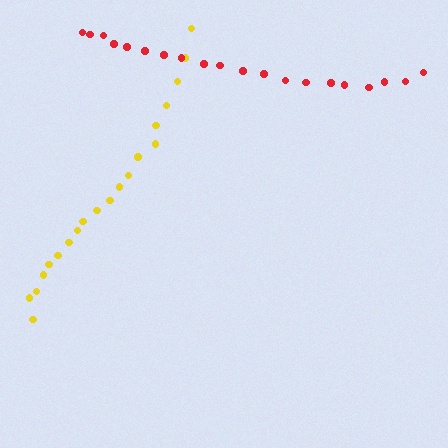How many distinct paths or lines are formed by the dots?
There are 2 distinct paths.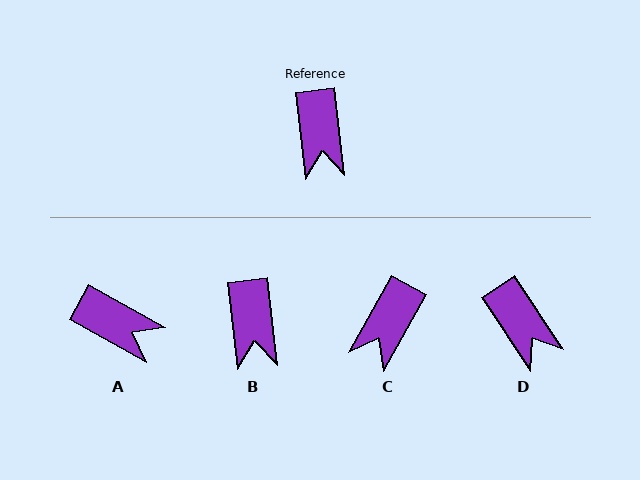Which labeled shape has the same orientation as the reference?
B.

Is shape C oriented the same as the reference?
No, it is off by about 36 degrees.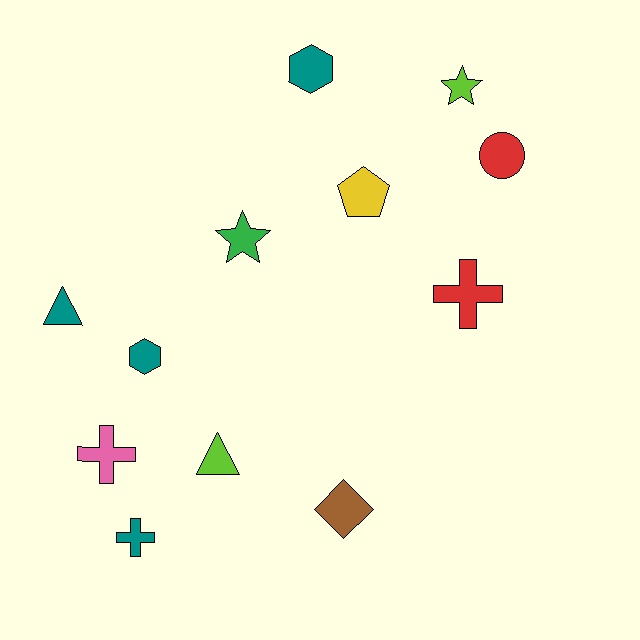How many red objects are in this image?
There are 2 red objects.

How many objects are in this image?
There are 12 objects.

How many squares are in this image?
There are no squares.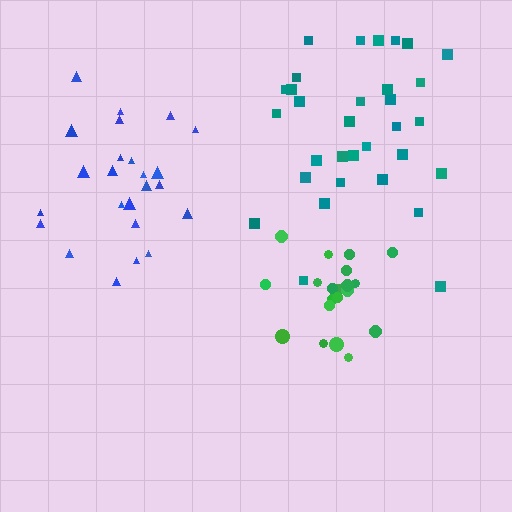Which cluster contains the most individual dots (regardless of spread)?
Teal (32).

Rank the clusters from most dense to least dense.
green, teal, blue.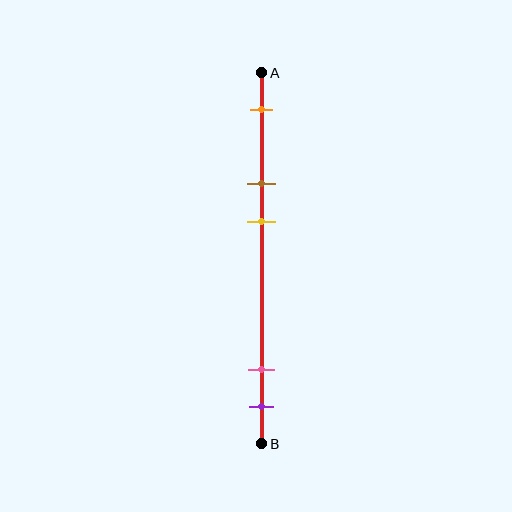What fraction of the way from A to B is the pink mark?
The pink mark is approximately 80% (0.8) of the way from A to B.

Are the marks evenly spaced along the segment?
No, the marks are not evenly spaced.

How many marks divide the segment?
There are 5 marks dividing the segment.